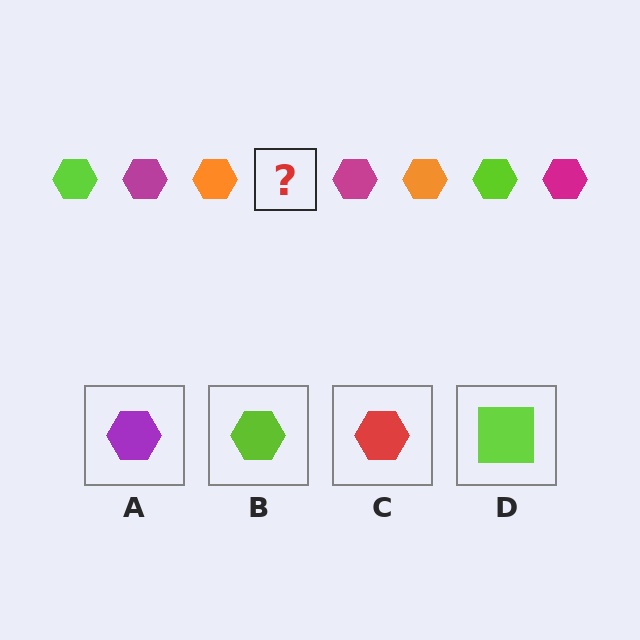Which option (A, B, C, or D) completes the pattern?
B.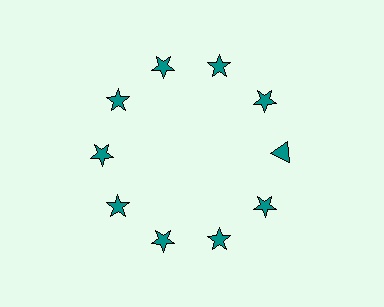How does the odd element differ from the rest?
It has a different shape: triangle instead of star.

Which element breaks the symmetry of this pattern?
The teal triangle at roughly the 3 o'clock position breaks the symmetry. All other shapes are teal stars.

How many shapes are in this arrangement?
There are 10 shapes arranged in a ring pattern.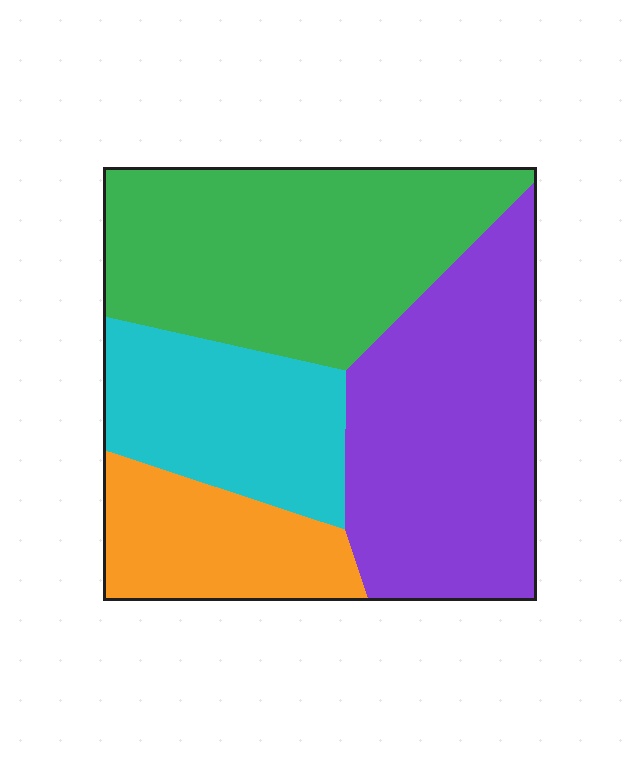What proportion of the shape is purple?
Purple takes up about one third (1/3) of the shape.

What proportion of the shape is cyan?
Cyan covers 19% of the shape.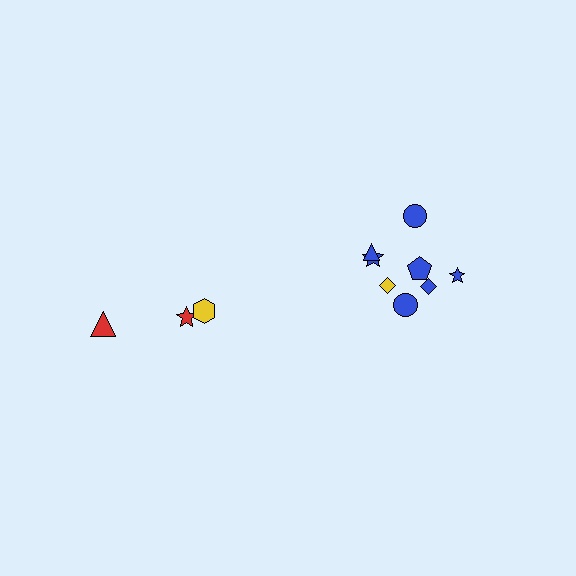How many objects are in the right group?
There are 8 objects.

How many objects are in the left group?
There are 3 objects.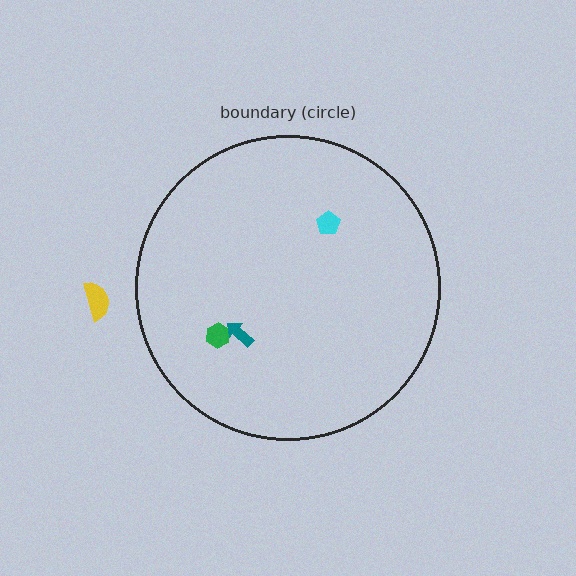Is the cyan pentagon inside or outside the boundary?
Inside.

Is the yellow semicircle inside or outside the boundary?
Outside.